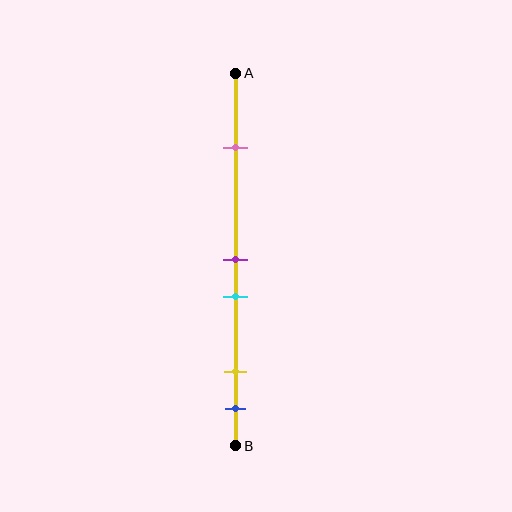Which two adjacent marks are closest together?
The purple and cyan marks are the closest adjacent pair.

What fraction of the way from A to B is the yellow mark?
The yellow mark is approximately 80% (0.8) of the way from A to B.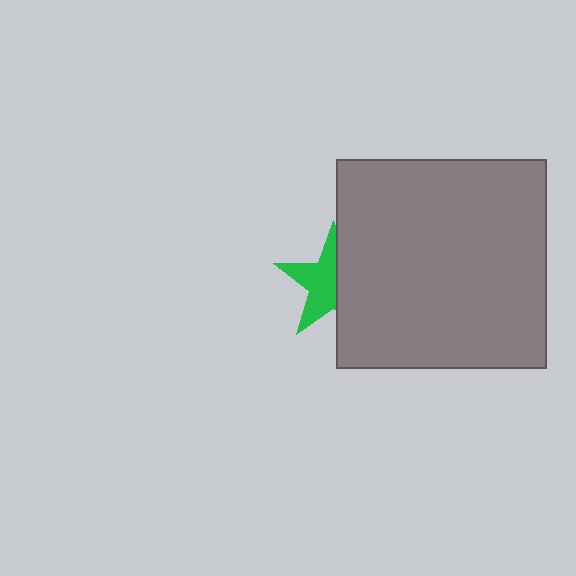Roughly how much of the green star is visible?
About half of it is visible (roughly 54%).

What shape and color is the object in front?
The object in front is a gray square.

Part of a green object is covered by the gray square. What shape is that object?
It is a star.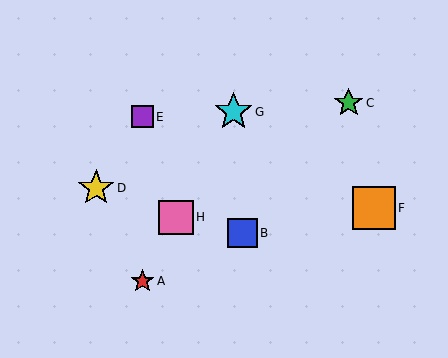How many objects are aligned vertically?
2 objects (A, E) are aligned vertically.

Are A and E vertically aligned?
Yes, both are at x≈142.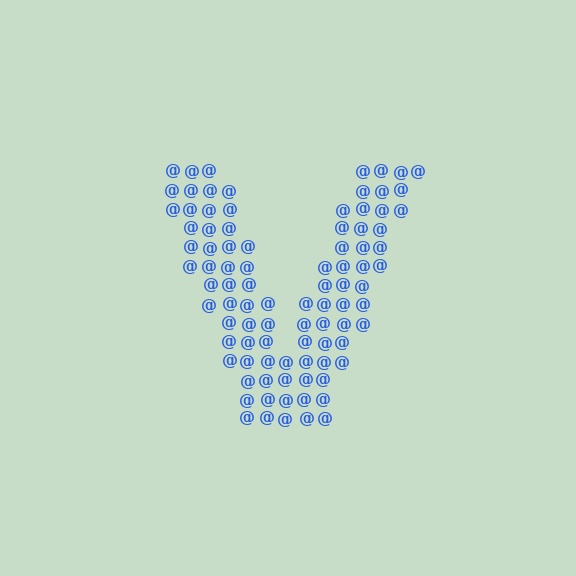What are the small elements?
The small elements are at signs.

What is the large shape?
The large shape is the letter V.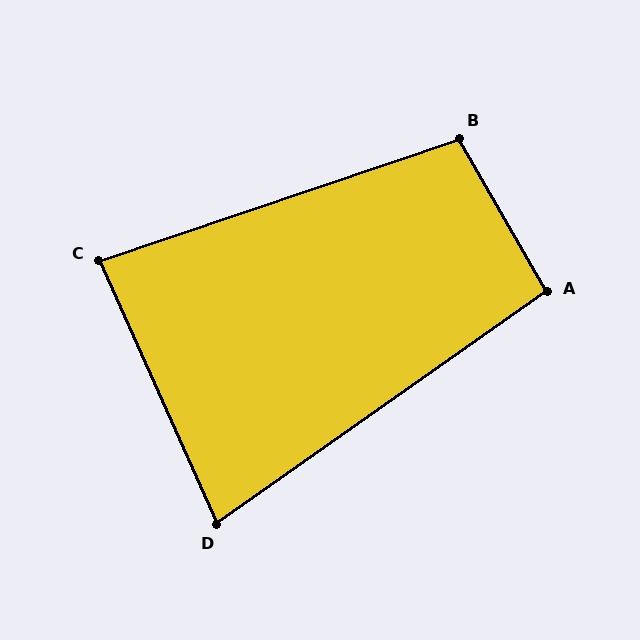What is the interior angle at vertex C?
Approximately 85 degrees (acute).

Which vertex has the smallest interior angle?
D, at approximately 79 degrees.